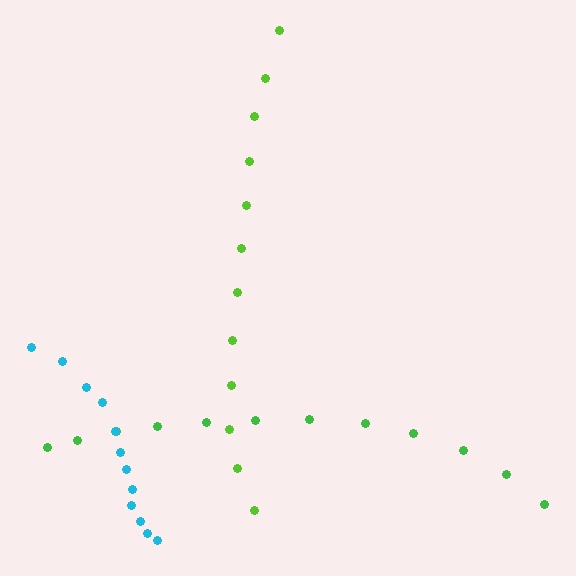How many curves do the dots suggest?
There are 3 distinct paths.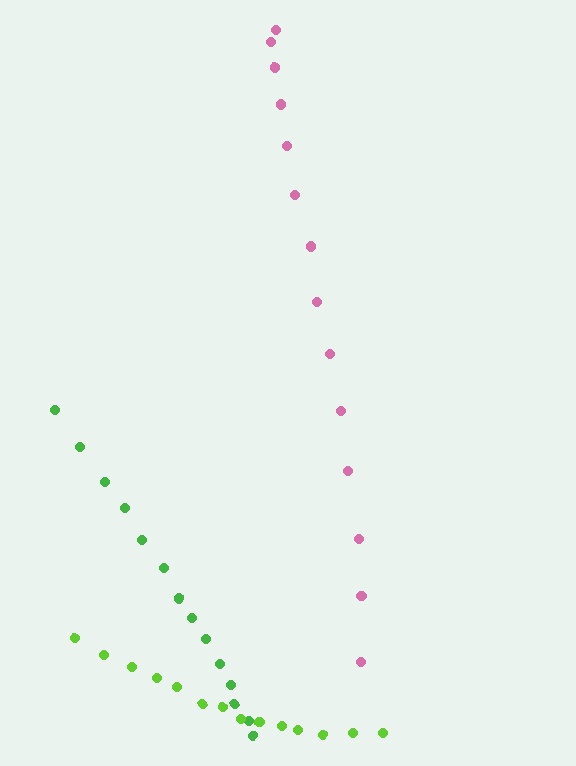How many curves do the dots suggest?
There are 3 distinct paths.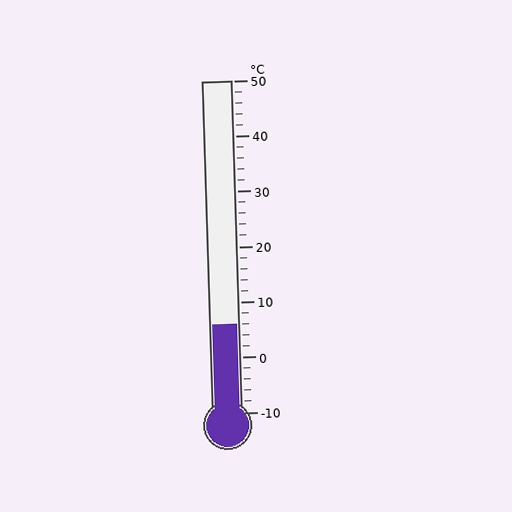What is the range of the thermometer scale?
The thermometer scale ranges from -10°C to 50°C.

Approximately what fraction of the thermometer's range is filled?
The thermometer is filled to approximately 25% of its range.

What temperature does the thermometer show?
The thermometer shows approximately 6°C.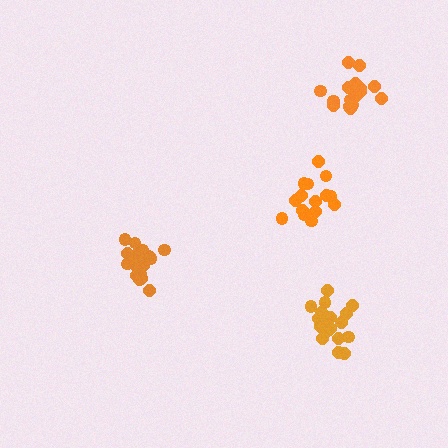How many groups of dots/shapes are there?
There are 4 groups.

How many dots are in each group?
Group 1: 19 dots, Group 2: 20 dots, Group 3: 20 dots, Group 4: 16 dots (75 total).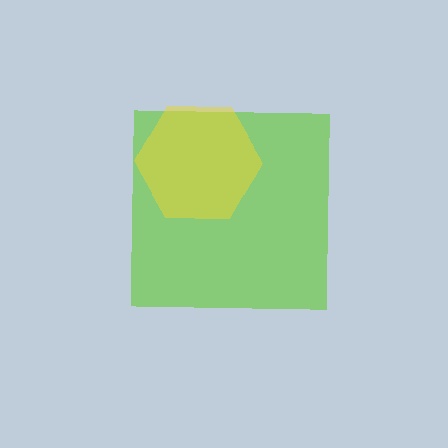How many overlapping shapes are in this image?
There are 2 overlapping shapes in the image.